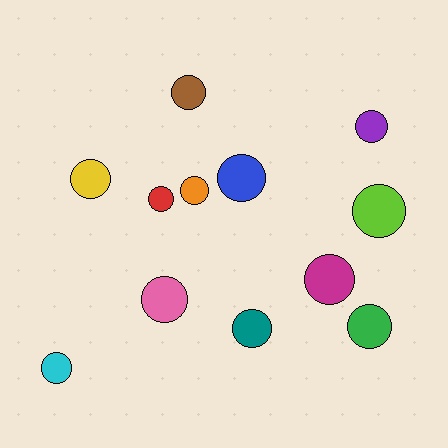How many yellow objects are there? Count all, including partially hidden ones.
There is 1 yellow object.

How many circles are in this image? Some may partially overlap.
There are 12 circles.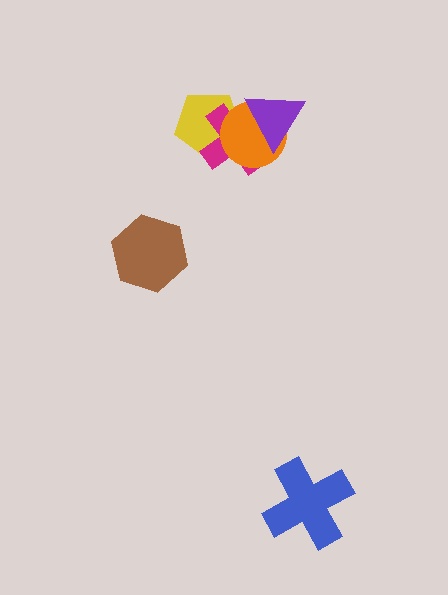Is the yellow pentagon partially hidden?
Yes, it is partially covered by another shape.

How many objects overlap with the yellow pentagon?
2 objects overlap with the yellow pentagon.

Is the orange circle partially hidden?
Yes, it is partially covered by another shape.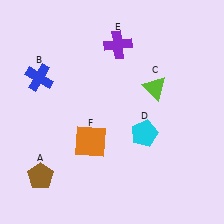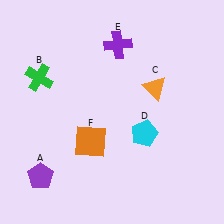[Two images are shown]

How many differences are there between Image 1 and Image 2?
There are 3 differences between the two images.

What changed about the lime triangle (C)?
In Image 1, C is lime. In Image 2, it changed to orange.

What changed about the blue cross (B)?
In Image 1, B is blue. In Image 2, it changed to green.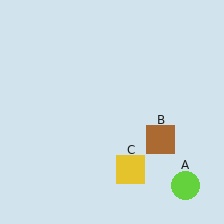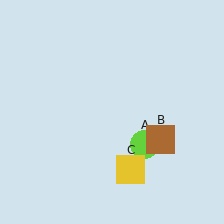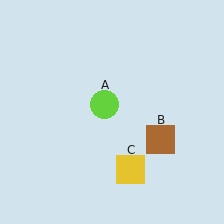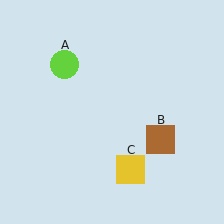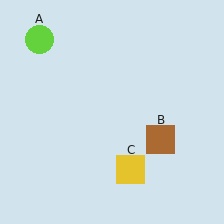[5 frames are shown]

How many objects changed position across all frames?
1 object changed position: lime circle (object A).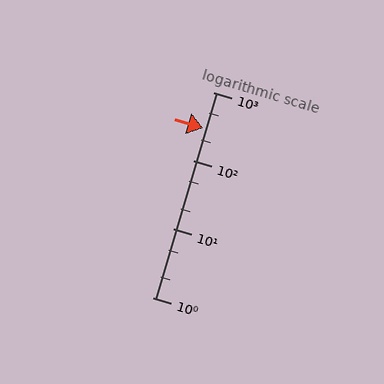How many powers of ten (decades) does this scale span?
The scale spans 3 decades, from 1 to 1000.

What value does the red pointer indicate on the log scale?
The pointer indicates approximately 300.